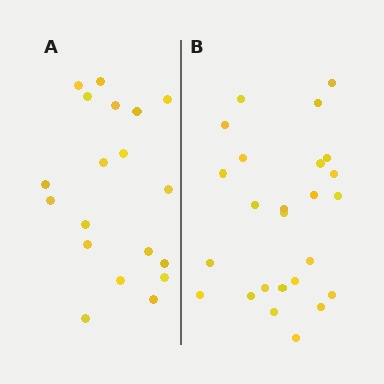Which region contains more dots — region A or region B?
Region B (the right region) has more dots.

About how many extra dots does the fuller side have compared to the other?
Region B has about 6 more dots than region A.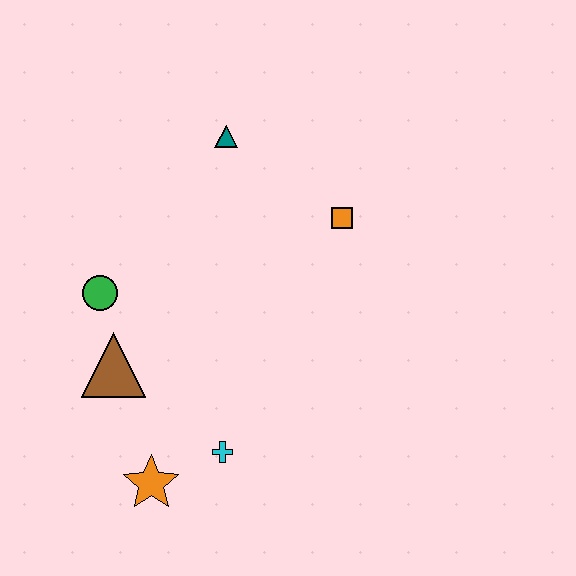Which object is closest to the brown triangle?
The green circle is closest to the brown triangle.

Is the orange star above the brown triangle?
No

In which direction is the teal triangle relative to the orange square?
The teal triangle is to the left of the orange square.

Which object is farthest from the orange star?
The teal triangle is farthest from the orange star.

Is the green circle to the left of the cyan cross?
Yes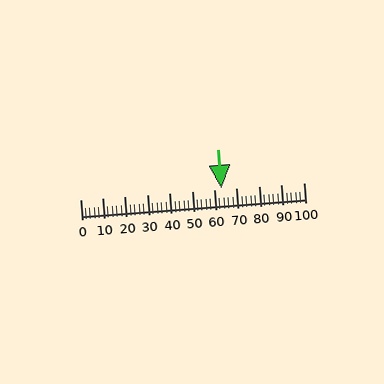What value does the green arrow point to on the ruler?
The green arrow points to approximately 63.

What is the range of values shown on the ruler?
The ruler shows values from 0 to 100.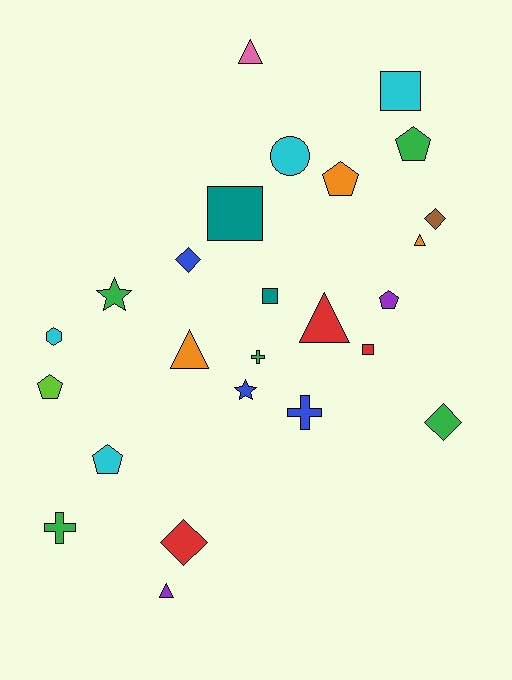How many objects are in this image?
There are 25 objects.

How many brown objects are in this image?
There is 1 brown object.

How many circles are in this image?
There is 1 circle.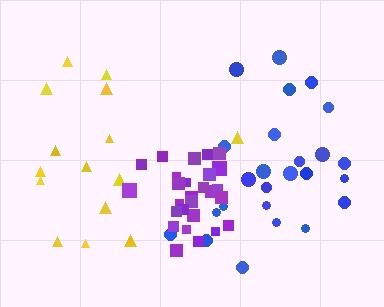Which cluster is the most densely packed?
Purple.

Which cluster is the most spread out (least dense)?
Yellow.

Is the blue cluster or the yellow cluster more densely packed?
Blue.